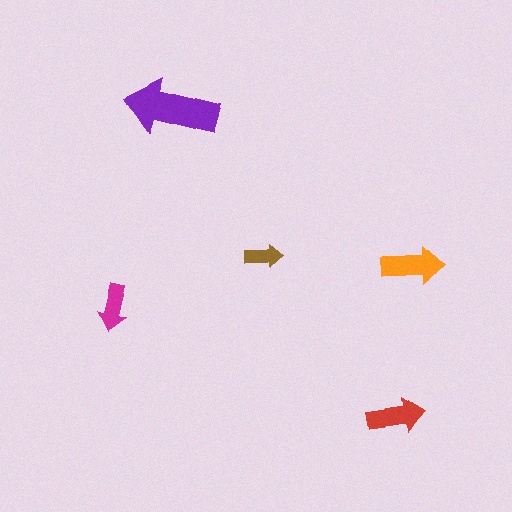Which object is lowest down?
The red arrow is bottommost.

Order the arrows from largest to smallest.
the purple one, the orange one, the red one, the magenta one, the brown one.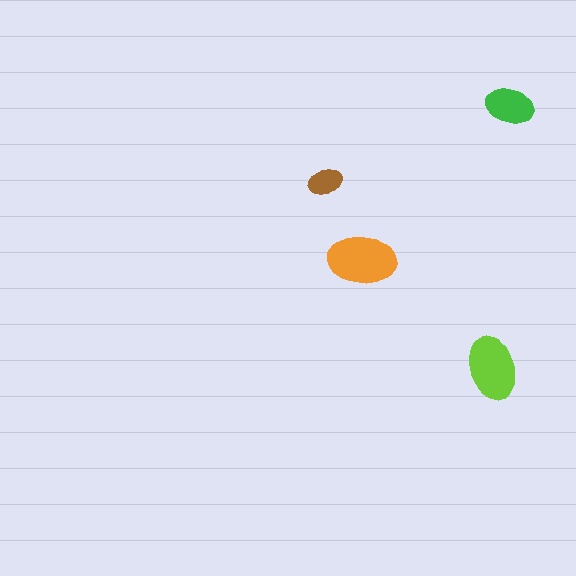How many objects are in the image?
There are 4 objects in the image.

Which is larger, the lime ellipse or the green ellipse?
The lime one.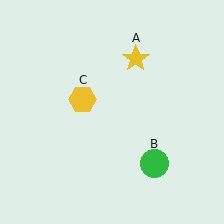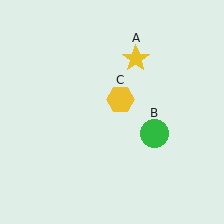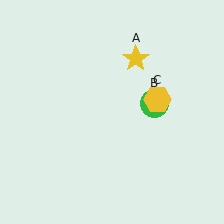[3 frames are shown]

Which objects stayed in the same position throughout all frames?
Yellow star (object A) remained stationary.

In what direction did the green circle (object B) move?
The green circle (object B) moved up.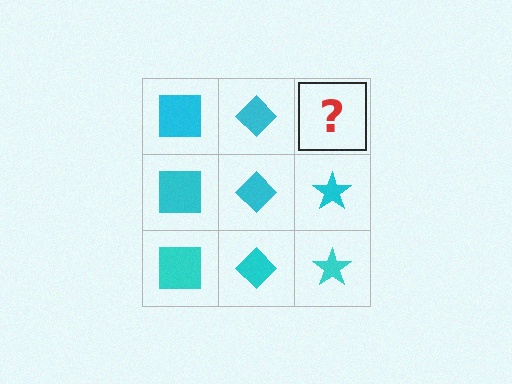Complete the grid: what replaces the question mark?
The question mark should be replaced with a cyan star.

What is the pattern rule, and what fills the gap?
The rule is that each column has a consistent shape. The gap should be filled with a cyan star.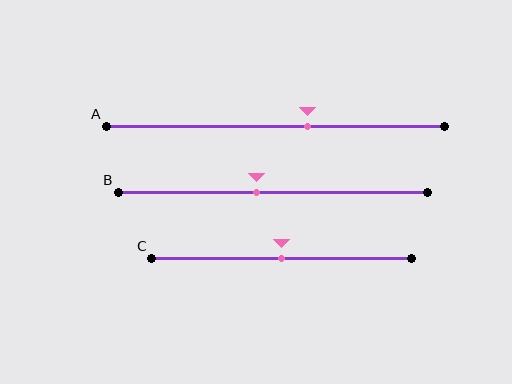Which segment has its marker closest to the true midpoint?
Segment C has its marker closest to the true midpoint.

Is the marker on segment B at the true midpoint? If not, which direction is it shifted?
No, the marker on segment B is shifted to the left by about 5% of the segment length.